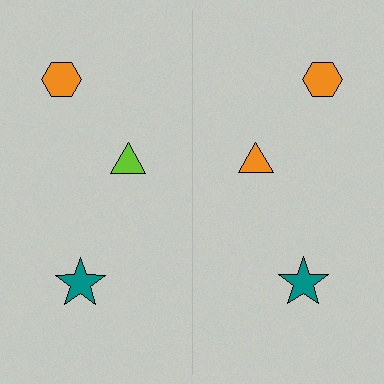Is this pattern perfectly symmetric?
No, the pattern is not perfectly symmetric. The orange triangle on the right side breaks the symmetry — its mirror counterpart is lime.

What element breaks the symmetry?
The orange triangle on the right side breaks the symmetry — its mirror counterpart is lime.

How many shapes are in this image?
There are 6 shapes in this image.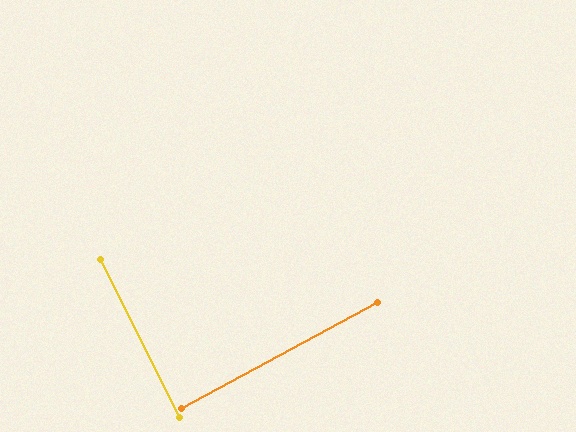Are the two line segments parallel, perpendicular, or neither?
Perpendicular — they meet at approximately 88°.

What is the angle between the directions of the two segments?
Approximately 88 degrees.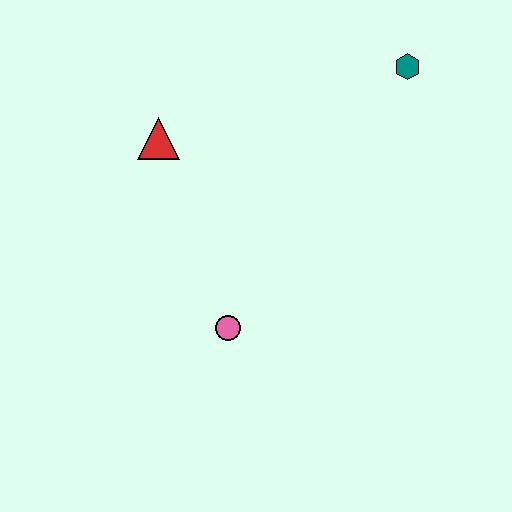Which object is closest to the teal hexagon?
The red triangle is closest to the teal hexagon.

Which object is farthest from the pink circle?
The teal hexagon is farthest from the pink circle.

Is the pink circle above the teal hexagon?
No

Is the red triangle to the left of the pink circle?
Yes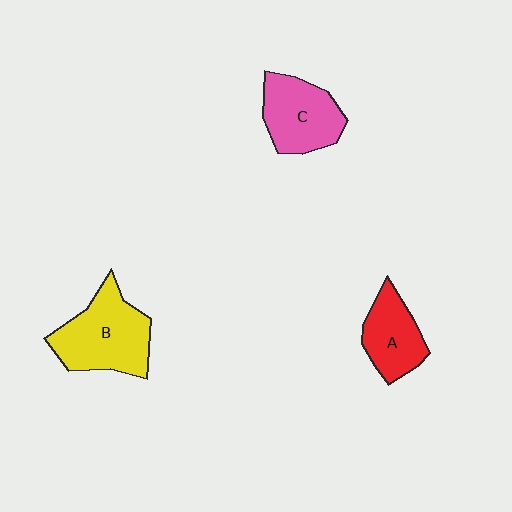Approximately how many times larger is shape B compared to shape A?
Approximately 1.5 times.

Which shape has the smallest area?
Shape A (red).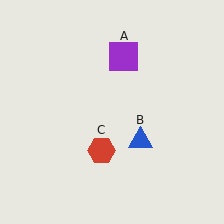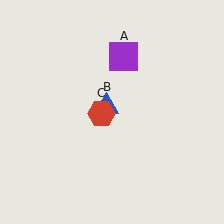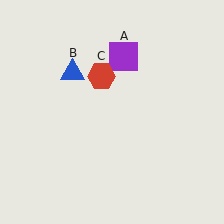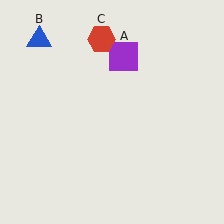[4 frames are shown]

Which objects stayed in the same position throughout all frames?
Purple square (object A) remained stationary.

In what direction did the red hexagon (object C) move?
The red hexagon (object C) moved up.